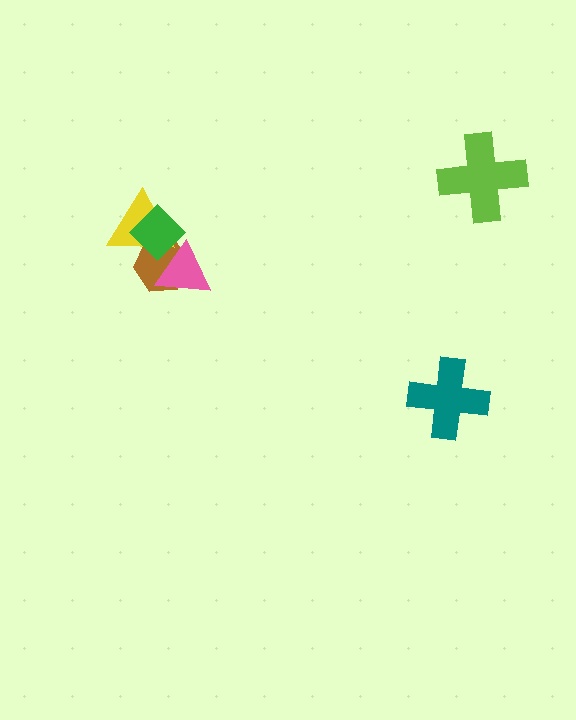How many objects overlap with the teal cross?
0 objects overlap with the teal cross.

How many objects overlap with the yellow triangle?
3 objects overlap with the yellow triangle.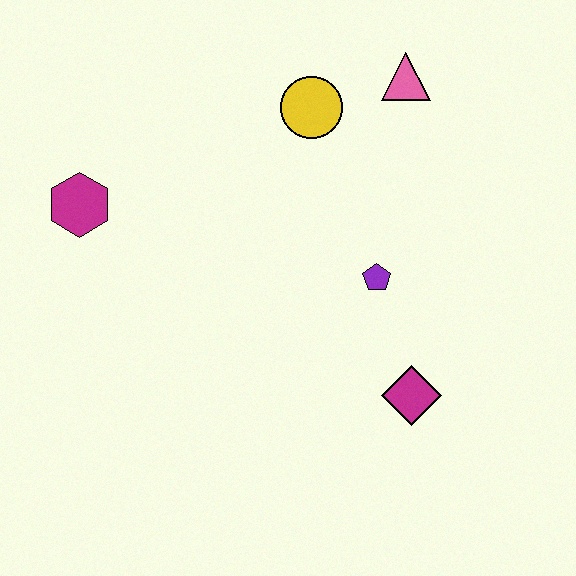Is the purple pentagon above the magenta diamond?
Yes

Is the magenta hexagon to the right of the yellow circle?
No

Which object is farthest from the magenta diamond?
The magenta hexagon is farthest from the magenta diamond.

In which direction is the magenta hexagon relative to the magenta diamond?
The magenta hexagon is to the left of the magenta diamond.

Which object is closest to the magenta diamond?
The purple pentagon is closest to the magenta diamond.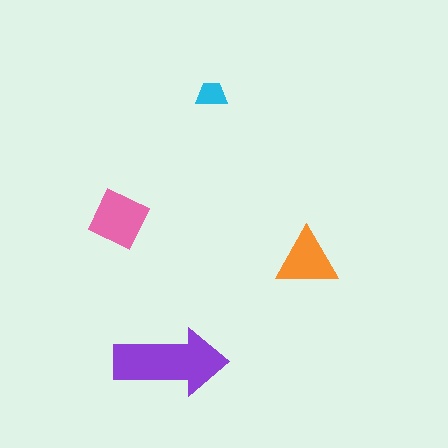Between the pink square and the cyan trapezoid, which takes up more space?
The pink square.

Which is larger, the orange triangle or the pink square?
The pink square.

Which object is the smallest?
The cyan trapezoid.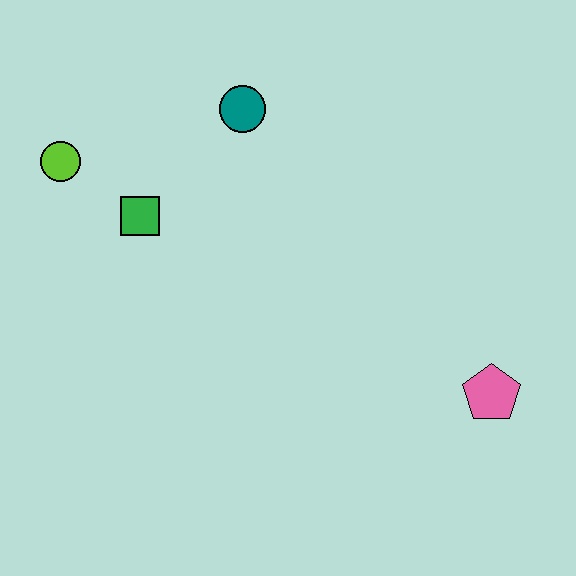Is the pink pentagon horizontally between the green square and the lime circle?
No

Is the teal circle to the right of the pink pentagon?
No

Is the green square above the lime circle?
No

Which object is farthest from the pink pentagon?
The lime circle is farthest from the pink pentagon.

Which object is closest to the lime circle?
The green square is closest to the lime circle.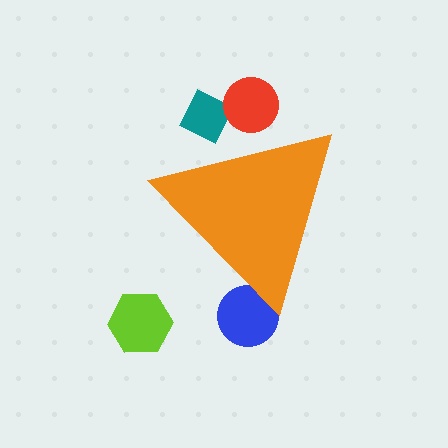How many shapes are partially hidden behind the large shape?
3 shapes are partially hidden.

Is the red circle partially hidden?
Yes, the red circle is partially hidden behind the orange triangle.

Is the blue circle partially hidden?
Yes, the blue circle is partially hidden behind the orange triangle.